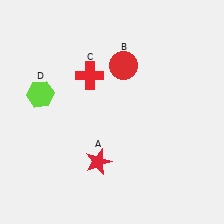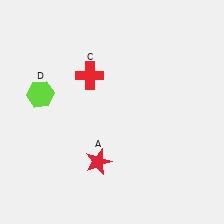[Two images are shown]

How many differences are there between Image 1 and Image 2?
There is 1 difference between the two images.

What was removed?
The red circle (B) was removed in Image 2.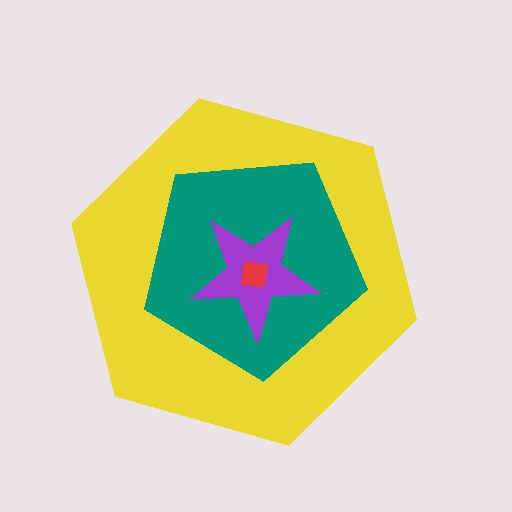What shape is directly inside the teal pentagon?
The purple star.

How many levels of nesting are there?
4.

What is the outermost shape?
The yellow hexagon.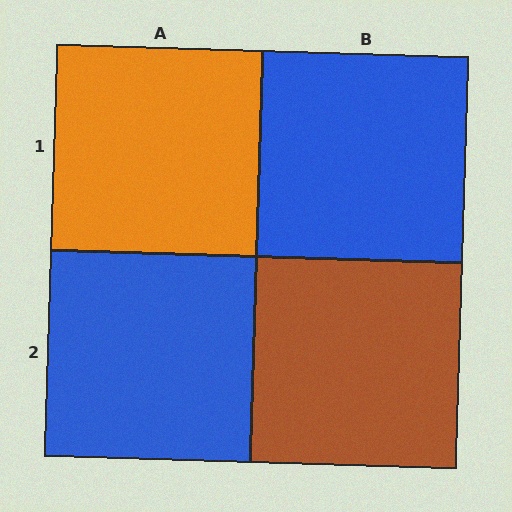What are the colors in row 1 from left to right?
Orange, blue.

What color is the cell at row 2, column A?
Blue.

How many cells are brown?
1 cell is brown.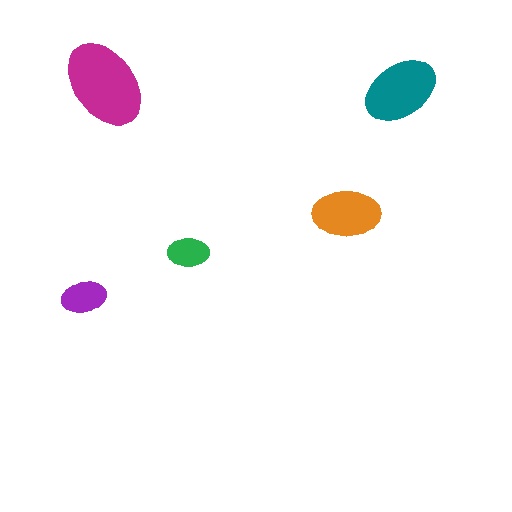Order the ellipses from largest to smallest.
the magenta one, the teal one, the orange one, the purple one, the green one.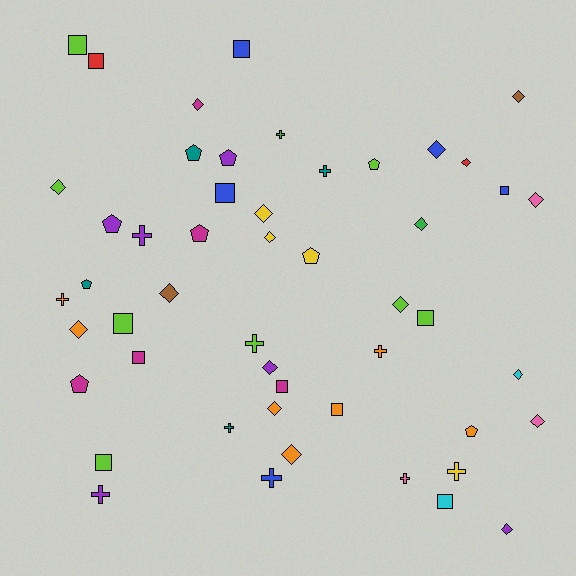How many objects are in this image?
There are 50 objects.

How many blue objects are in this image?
There are 5 blue objects.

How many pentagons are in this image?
There are 9 pentagons.